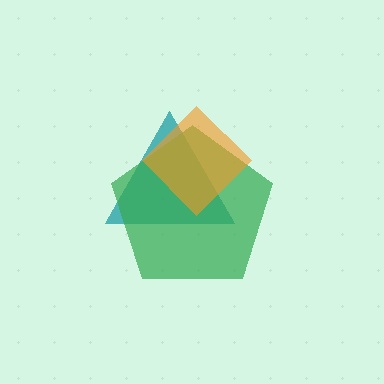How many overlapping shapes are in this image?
There are 3 overlapping shapes in the image.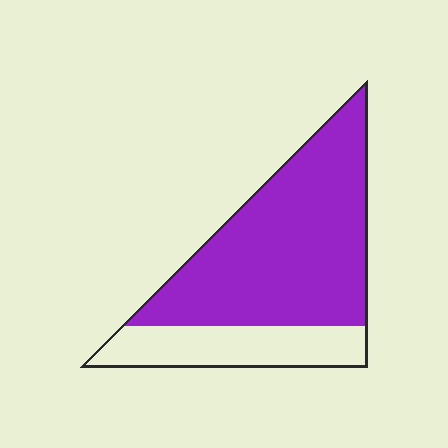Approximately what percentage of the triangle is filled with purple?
Approximately 75%.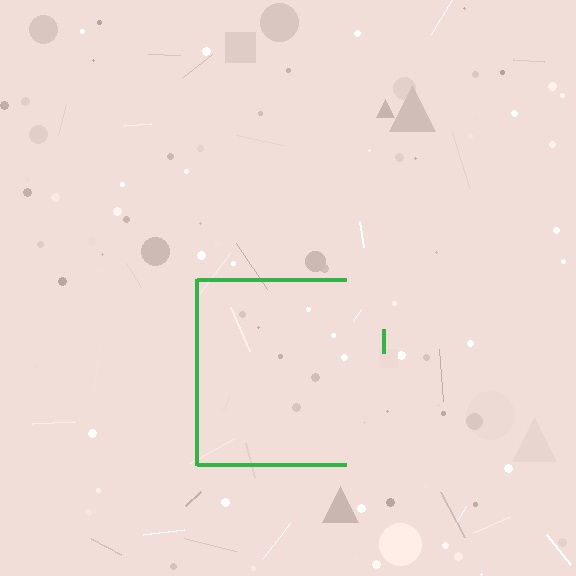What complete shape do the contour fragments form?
The contour fragments form a square.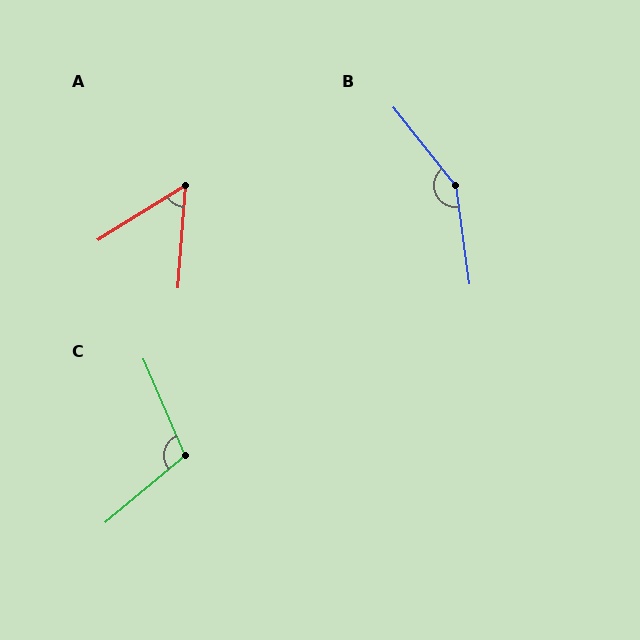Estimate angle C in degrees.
Approximately 107 degrees.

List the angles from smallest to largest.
A (53°), C (107°), B (150°).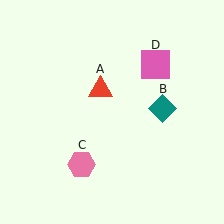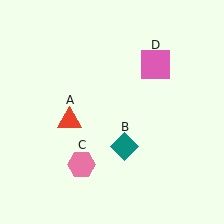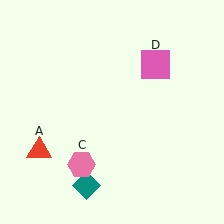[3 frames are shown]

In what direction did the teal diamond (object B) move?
The teal diamond (object B) moved down and to the left.